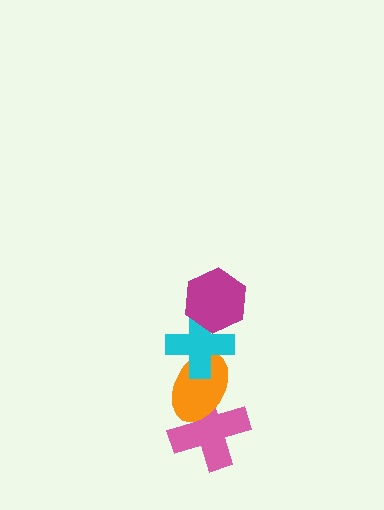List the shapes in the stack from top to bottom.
From top to bottom: the magenta hexagon, the cyan cross, the orange ellipse, the pink cross.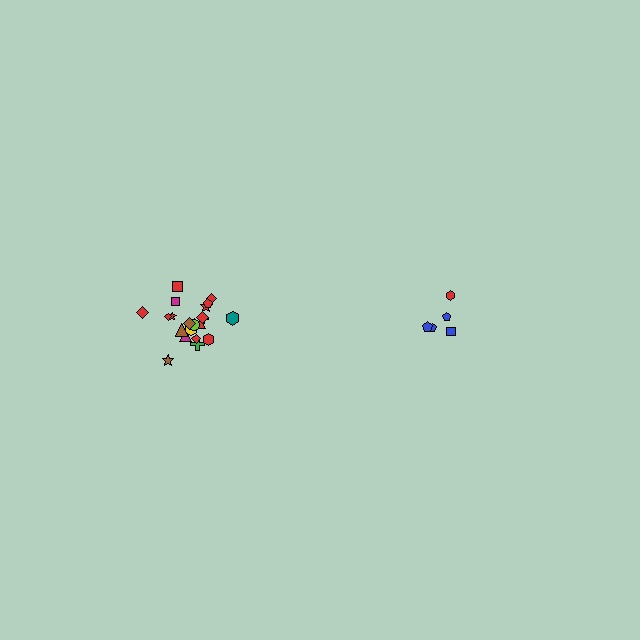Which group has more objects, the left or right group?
The left group.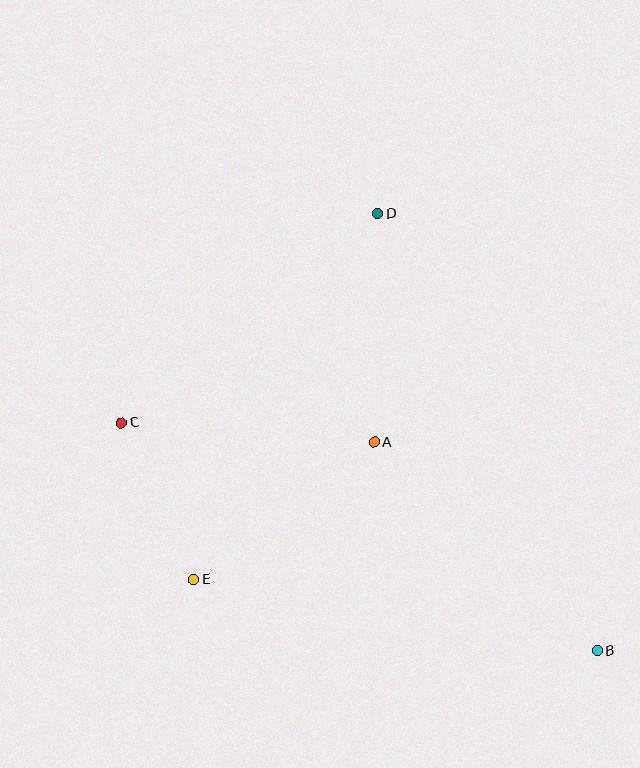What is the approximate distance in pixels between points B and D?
The distance between B and D is approximately 489 pixels.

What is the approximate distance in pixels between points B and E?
The distance between B and E is approximately 410 pixels.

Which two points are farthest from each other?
Points B and C are farthest from each other.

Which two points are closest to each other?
Points C and E are closest to each other.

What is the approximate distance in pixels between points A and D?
The distance between A and D is approximately 229 pixels.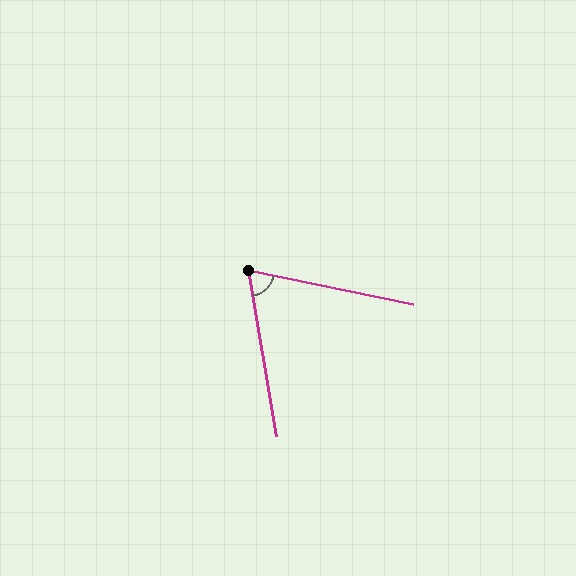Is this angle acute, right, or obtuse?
It is acute.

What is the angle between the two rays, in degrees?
Approximately 69 degrees.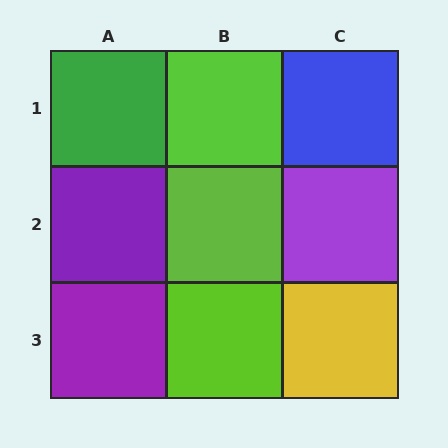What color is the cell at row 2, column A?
Purple.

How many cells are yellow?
1 cell is yellow.